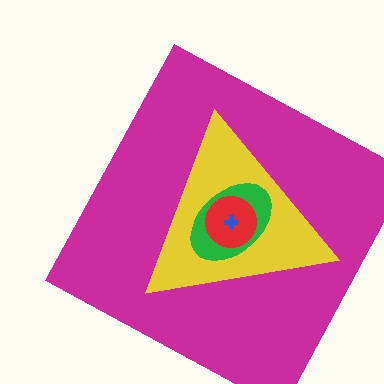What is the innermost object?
The blue cross.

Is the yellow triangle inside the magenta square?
Yes.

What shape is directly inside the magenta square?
The yellow triangle.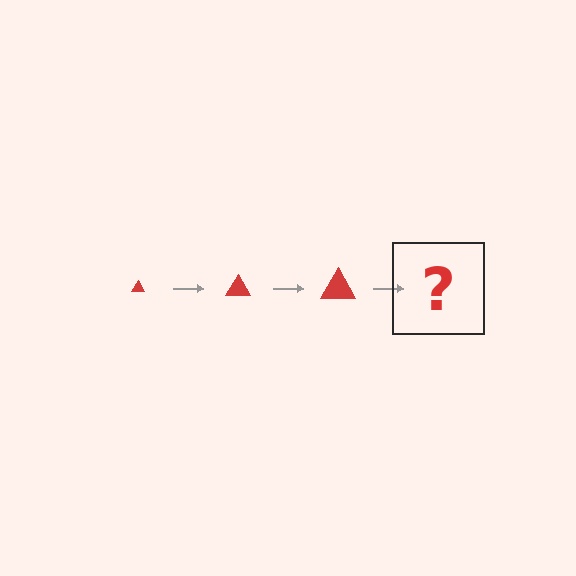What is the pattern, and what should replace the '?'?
The pattern is that the triangle gets progressively larger each step. The '?' should be a red triangle, larger than the previous one.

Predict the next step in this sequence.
The next step is a red triangle, larger than the previous one.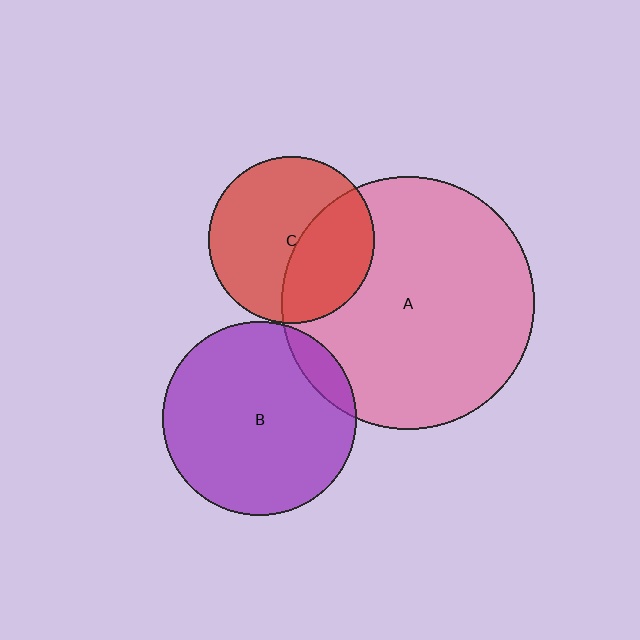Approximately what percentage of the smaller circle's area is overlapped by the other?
Approximately 10%.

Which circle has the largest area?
Circle A (pink).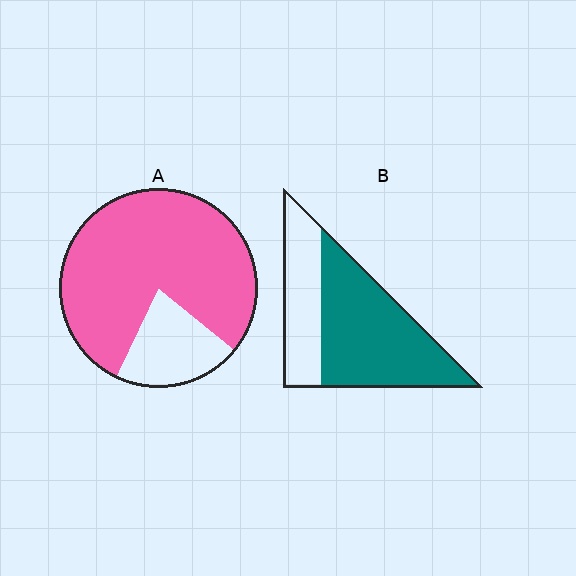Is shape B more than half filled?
Yes.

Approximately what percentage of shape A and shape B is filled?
A is approximately 80% and B is approximately 65%.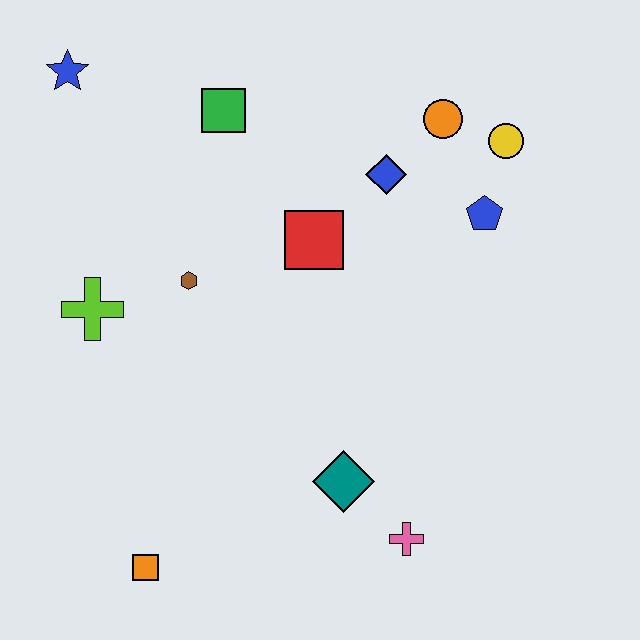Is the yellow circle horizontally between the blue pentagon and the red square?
No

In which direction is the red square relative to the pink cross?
The red square is above the pink cross.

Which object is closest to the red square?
The blue diamond is closest to the red square.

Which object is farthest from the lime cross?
The yellow circle is farthest from the lime cross.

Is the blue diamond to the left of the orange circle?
Yes